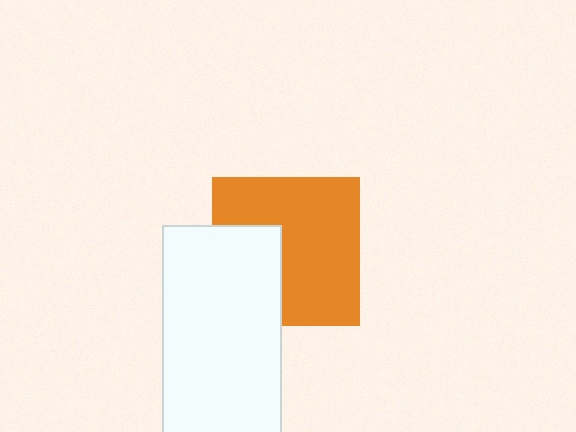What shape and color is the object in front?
The object in front is a white rectangle.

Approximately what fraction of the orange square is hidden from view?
Roughly 32% of the orange square is hidden behind the white rectangle.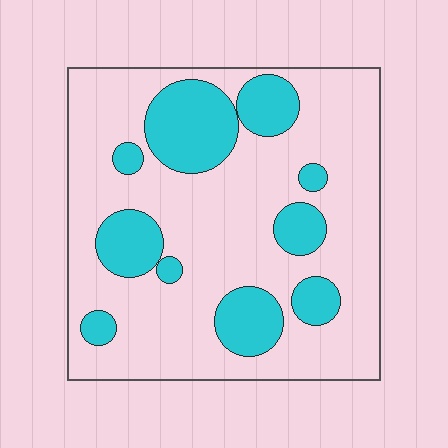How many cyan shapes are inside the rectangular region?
10.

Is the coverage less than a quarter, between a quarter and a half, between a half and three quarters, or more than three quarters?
Between a quarter and a half.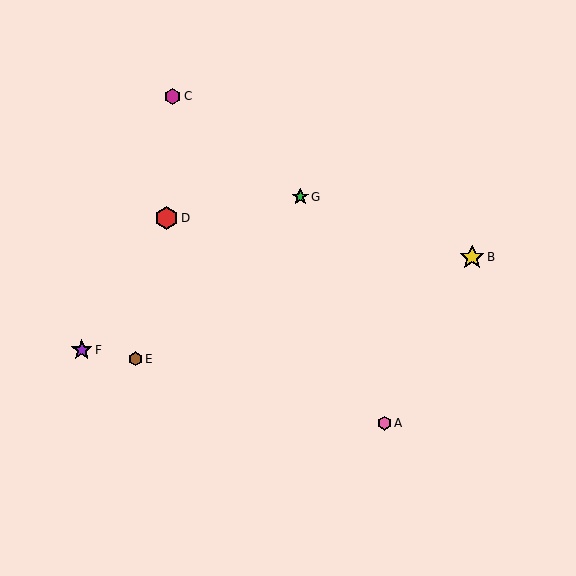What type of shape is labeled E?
Shape E is a brown hexagon.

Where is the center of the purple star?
The center of the purple star is at (82, 350).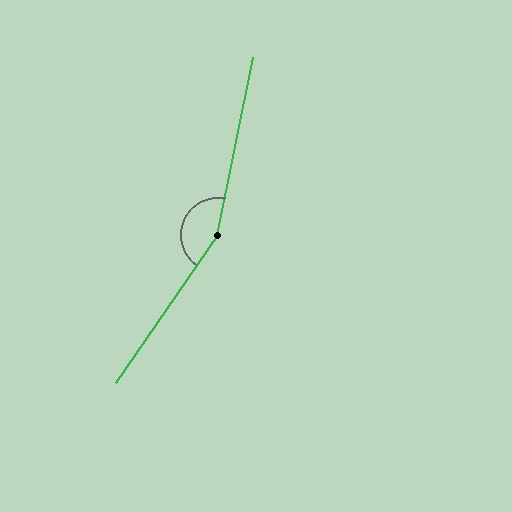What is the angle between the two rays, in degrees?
Approximately 157 degrees.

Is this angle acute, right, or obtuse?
It is obtuse.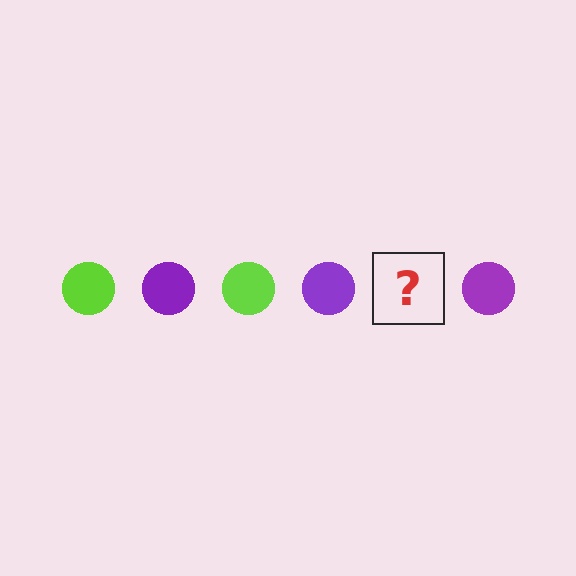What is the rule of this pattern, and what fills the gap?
The rule is that the pattern cycles through lime, purple circles. The gap should be filled with a lime circle.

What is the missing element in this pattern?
The missing element is a lime circle.